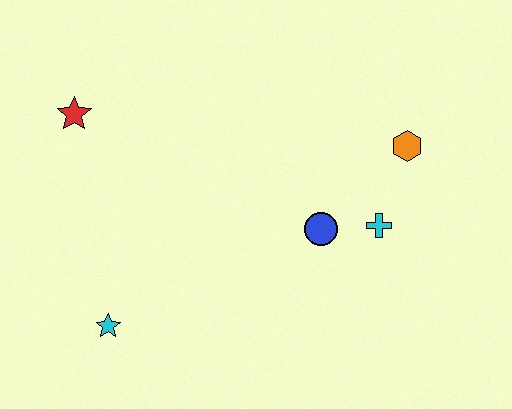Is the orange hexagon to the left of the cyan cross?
No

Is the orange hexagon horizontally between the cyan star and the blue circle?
No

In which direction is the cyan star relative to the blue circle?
The cyan star is to the left of the blue circle.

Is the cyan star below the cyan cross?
Yes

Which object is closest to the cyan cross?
The blue circle is closest to the cyan cross.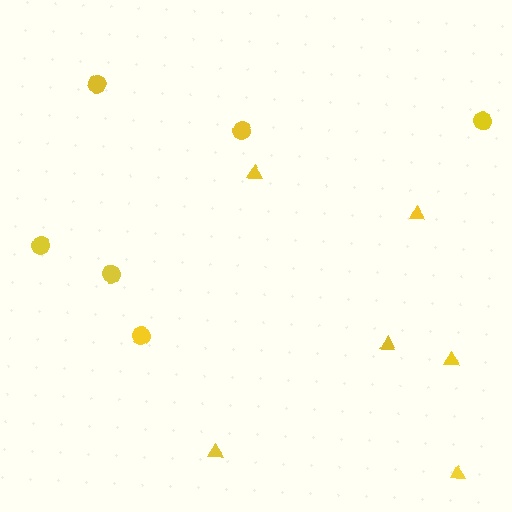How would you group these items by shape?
There are 2 groups: one group of circles (6) and one group of triangles (6).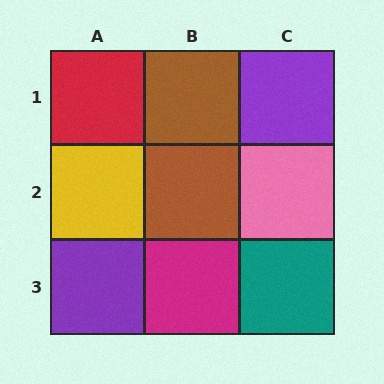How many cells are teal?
1 cell is teal.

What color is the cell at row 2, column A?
Yellow.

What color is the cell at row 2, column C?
Pink.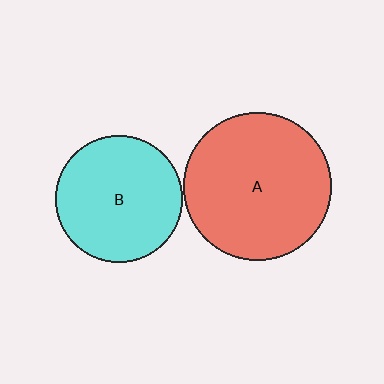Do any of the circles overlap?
No, none of the circles overlap.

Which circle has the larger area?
Circle A (red).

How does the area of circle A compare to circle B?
Approximately 1.4 times.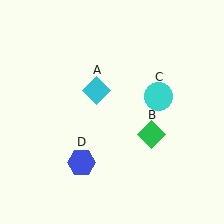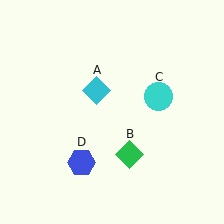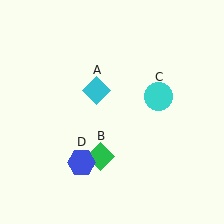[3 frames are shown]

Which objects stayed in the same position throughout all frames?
Cyan diamond (object A) and cyan circle (object C) and blue hexagon (object D) remained stationary.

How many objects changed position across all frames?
1 object changed position: green diamond (object B).